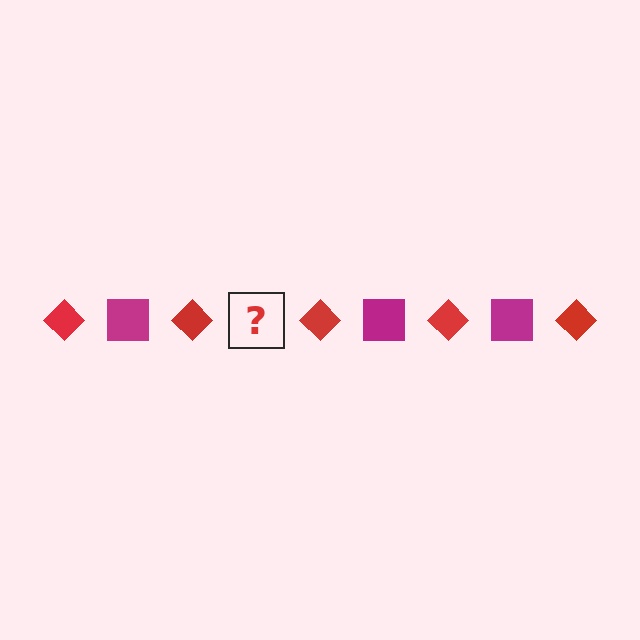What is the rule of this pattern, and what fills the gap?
The rule is that the pattern alternates between red diamond and magenta square. The gap should be filled with a magenta square.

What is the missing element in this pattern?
The missing element is a magenta square.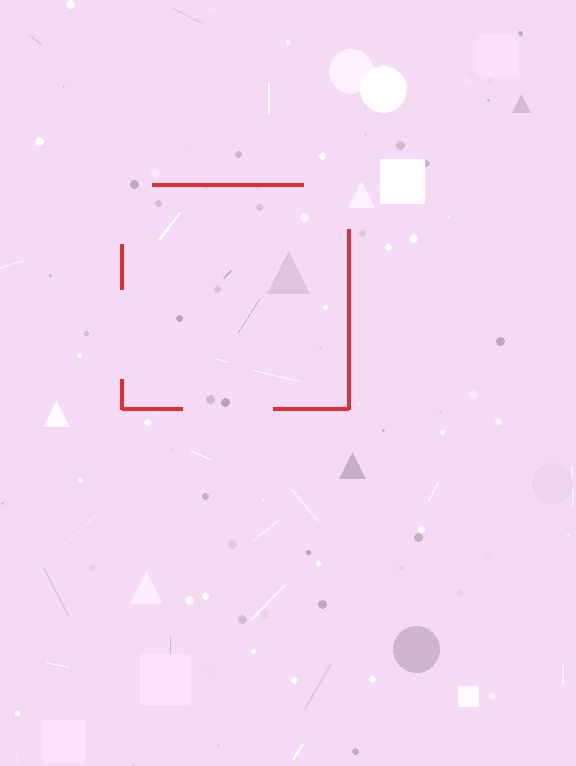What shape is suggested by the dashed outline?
The dashed outline suggests a square.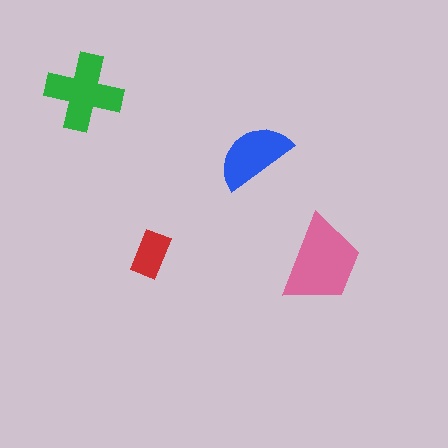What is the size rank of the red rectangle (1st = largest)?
4th.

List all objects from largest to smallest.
The pink trapezoid, the green cross, the blue semicircle, the red rectangle.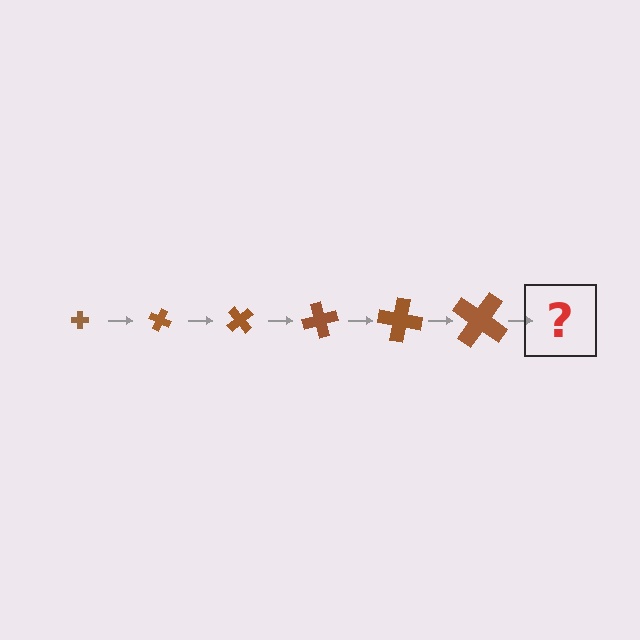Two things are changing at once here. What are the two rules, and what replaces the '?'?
The two rules are that the cross grows larger each step and it rotates 25 degrees each step. The '?' should be a cross, larger than the previous one and rotated 150 degrees from the start.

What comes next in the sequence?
The next element should be a cross, larger than the previous one and rotated 150 degrees from the start.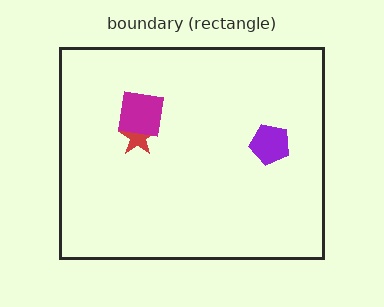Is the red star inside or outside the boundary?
Inside.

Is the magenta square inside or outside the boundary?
Inside.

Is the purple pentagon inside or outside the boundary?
Inside.